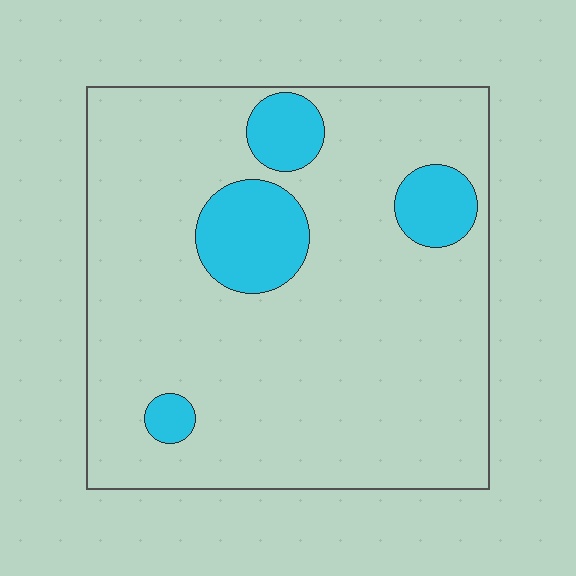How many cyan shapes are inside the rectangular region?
4.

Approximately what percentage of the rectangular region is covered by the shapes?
Approximately 15%.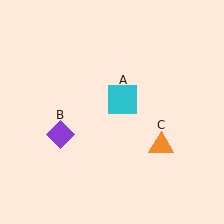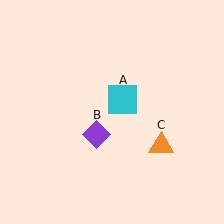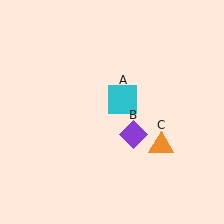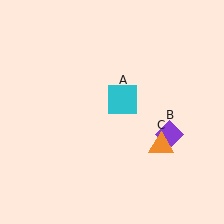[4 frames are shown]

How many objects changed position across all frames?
1 object changed position: purple diamond (object B).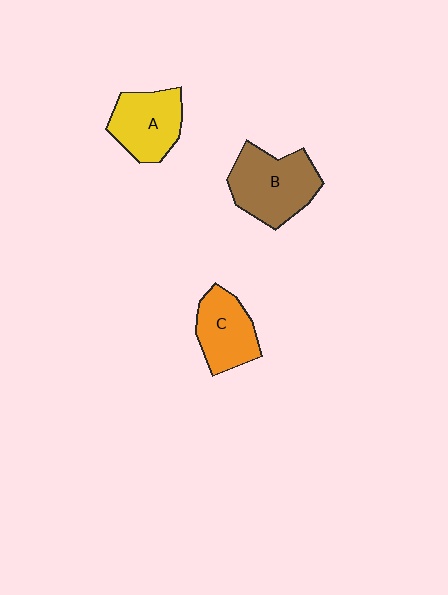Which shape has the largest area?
Shape B (brown).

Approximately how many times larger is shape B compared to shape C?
Approximately 1.3 times.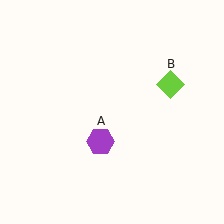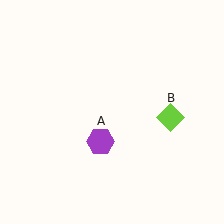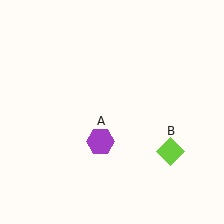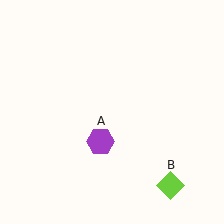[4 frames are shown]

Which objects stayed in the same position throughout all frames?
Purple hexagon (object A) remained stationary.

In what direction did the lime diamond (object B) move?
The lime diamond (object B) moved down.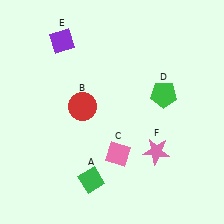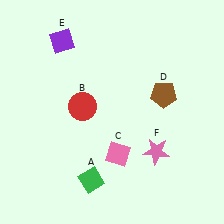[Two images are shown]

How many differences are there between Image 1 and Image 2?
There is 1 difference between the two images.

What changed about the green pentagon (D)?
In Image 1, D is green. In Image 2, it changed to brown.